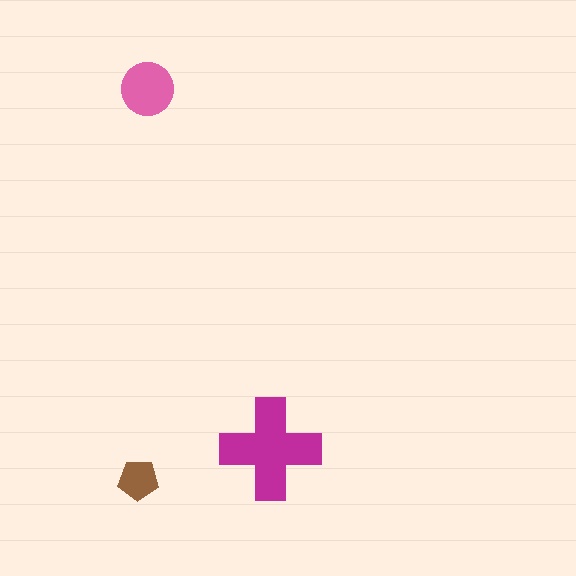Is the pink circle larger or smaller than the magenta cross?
Smaller.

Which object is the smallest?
The brown pentagon.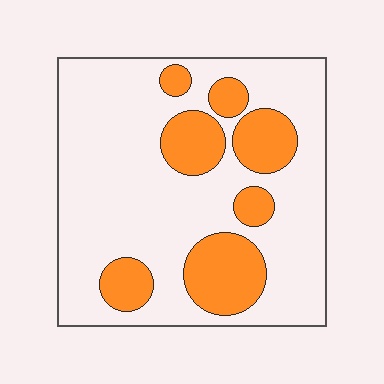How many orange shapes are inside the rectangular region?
7.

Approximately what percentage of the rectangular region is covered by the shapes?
Approximately 25%.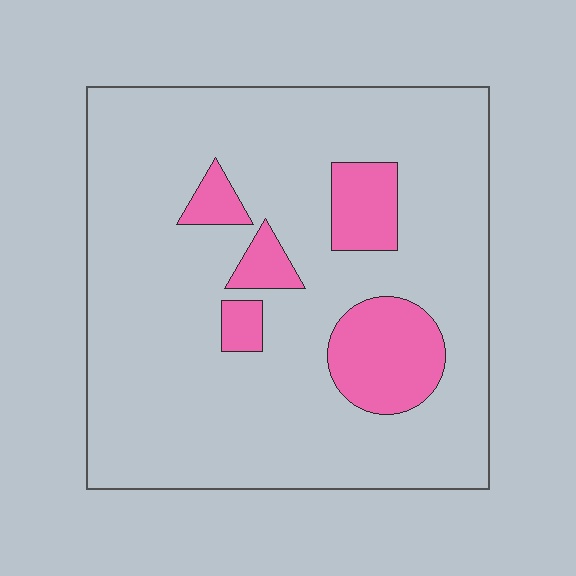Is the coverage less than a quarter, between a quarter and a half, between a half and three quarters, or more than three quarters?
Less than a quarter.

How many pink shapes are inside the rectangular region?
5.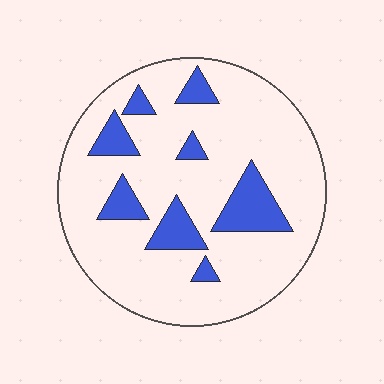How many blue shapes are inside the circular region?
8.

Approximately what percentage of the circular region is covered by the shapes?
Approximately 15%.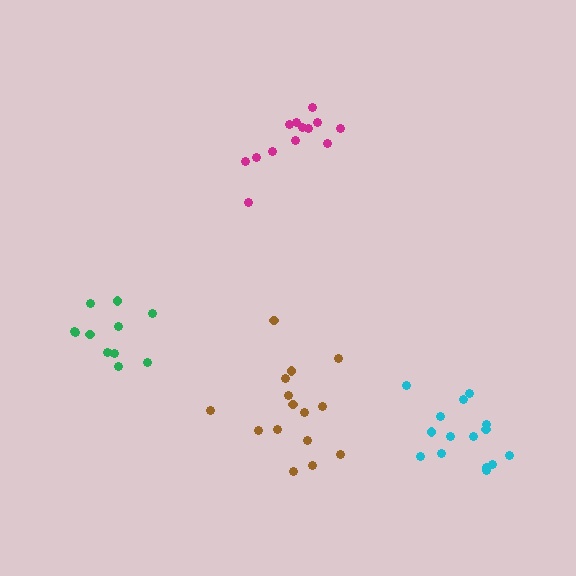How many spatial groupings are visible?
There are 4 spatial groupings.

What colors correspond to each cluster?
The clusters are colored: green, magenta, cyan, brown.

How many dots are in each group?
Group 1: 11 dots, Group 2: 13 dots, Group 3: 15 dots, Group 4: 15 dots (54 total).